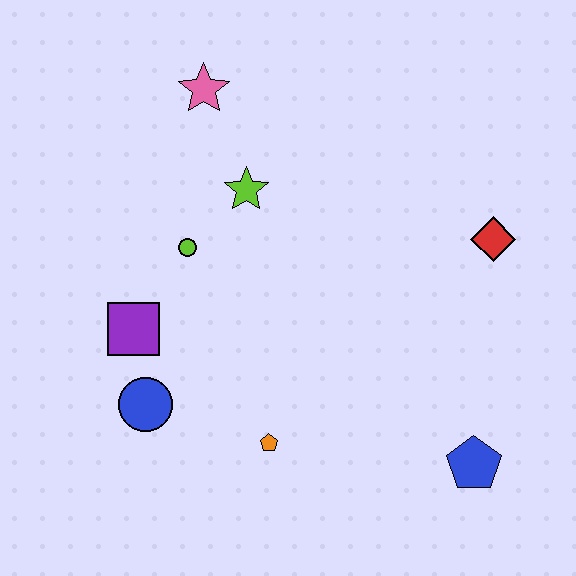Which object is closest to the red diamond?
The blue pentagon is closest to the red diamond.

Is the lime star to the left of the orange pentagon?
Yes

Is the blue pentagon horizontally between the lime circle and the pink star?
No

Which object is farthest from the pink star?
The blue pentagon is farthest from the pink star.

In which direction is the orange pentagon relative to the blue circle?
The orange pentagon is to the right of the blue circle.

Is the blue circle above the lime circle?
No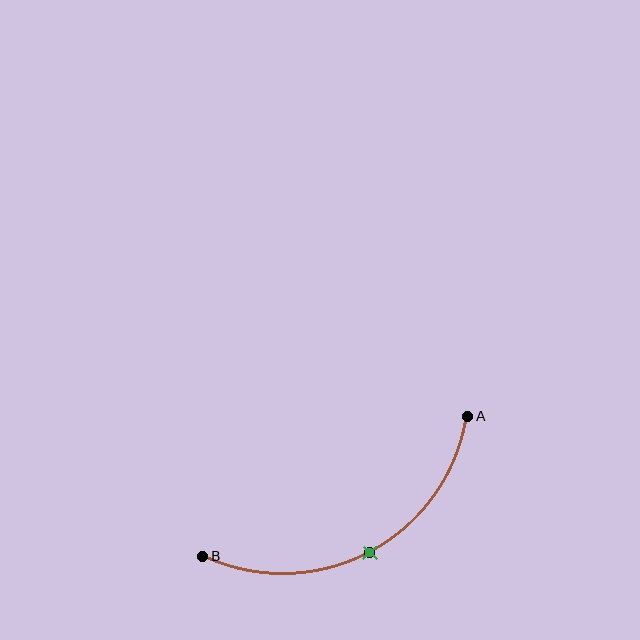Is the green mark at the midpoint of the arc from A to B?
Yes. The green mark lies on the arc at equal arc-length from both A and B — it is the arc midpoint.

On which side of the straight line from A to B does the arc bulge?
The arc bulges below the straight line connecting A and B.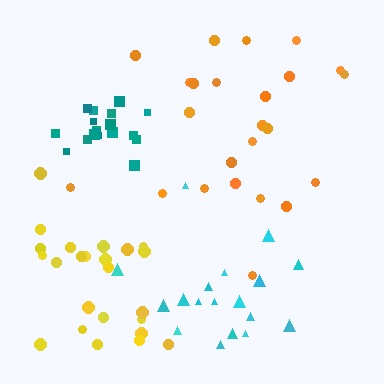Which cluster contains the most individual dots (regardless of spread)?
Yellow (24).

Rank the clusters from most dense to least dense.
teal, yellow, cyan, orange.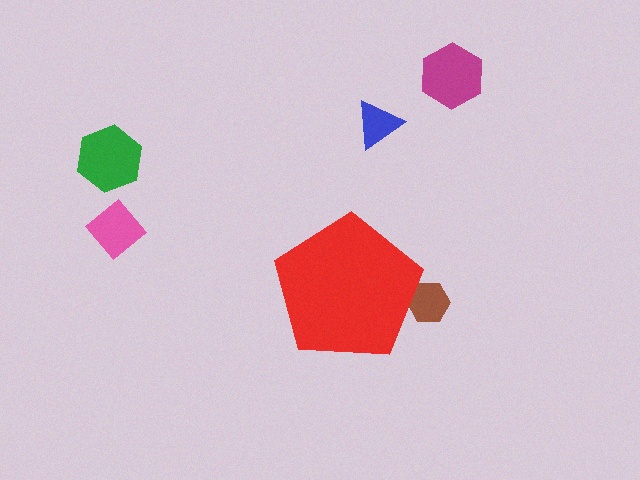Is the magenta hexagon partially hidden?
No, the magenta hexagon is fully visible.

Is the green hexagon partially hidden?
No, the green hexagon is fully visible.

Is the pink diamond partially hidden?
No, the pink diamond is fully visible.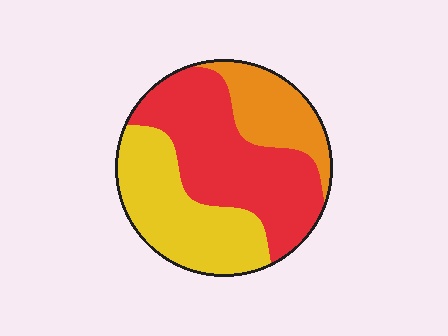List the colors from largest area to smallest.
From largest to smallest: red, yellow, orange.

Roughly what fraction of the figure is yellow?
Yellow covers 34% of the figure.